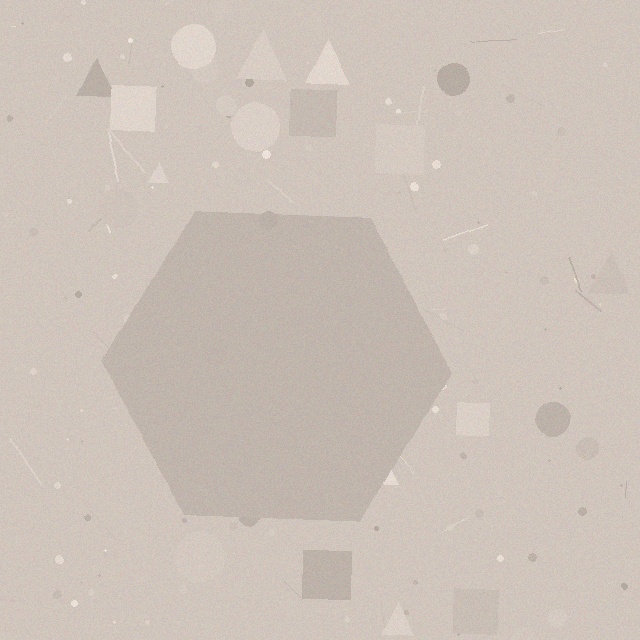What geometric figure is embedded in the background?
A hexagon is embedded in the background.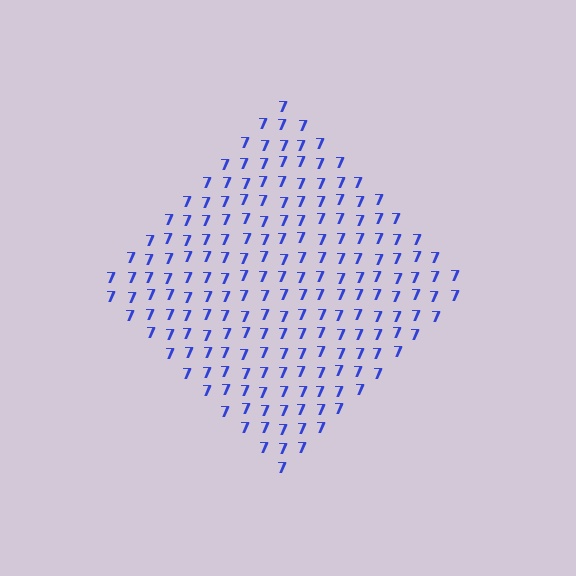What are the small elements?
The small elements are digit 7's.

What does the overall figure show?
The overall figure shows a diamond.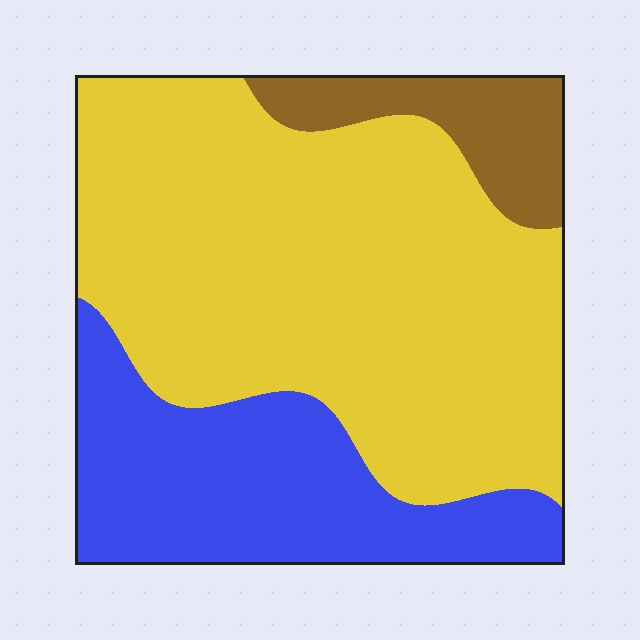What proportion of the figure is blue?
Blue takes up about one quarter (1/4) of the figure.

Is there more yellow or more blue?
Yellow.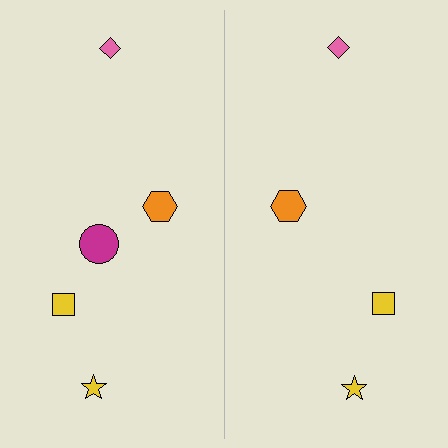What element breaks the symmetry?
A magenta circle is missing from the right side.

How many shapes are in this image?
There are 9 shapes in this image.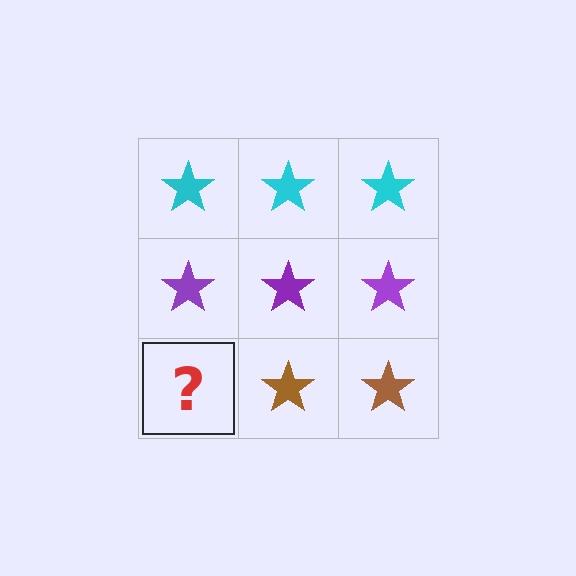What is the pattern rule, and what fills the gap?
The rule is that each row has a consistent color. The gap should be filled with a brown star.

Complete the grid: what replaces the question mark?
The question mark should be replaced with a brown star.